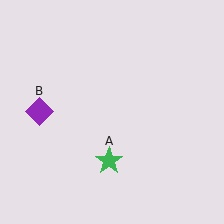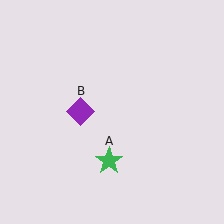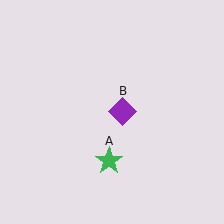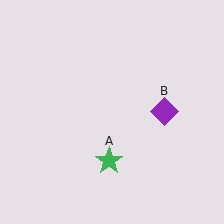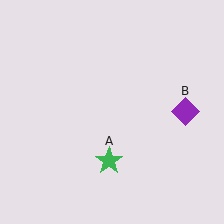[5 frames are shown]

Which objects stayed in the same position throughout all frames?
Green star (object A) remained stationary.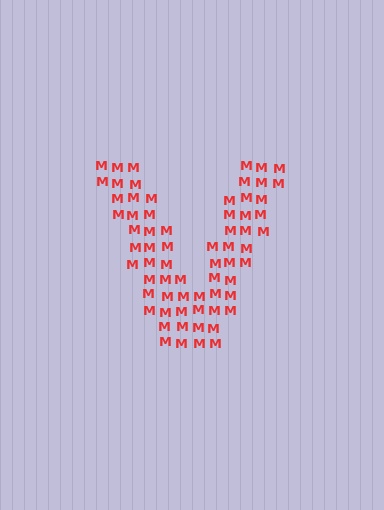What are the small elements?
The small elements are letter M's.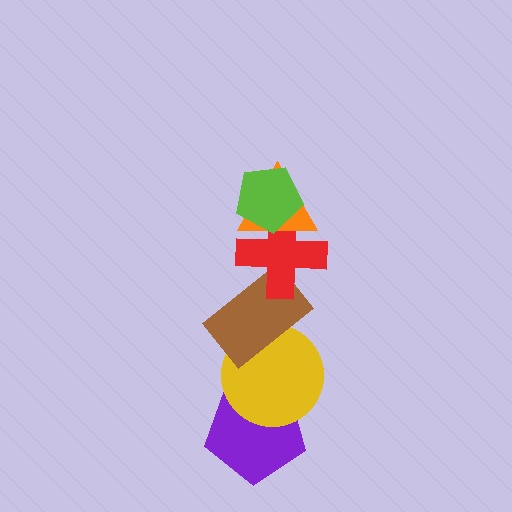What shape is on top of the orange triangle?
The lime pentagon is on top of the orange triangle.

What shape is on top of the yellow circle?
The brown rectangle is on top of the yellow circle.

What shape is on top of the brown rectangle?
The red cross is on top of the brown rectangle.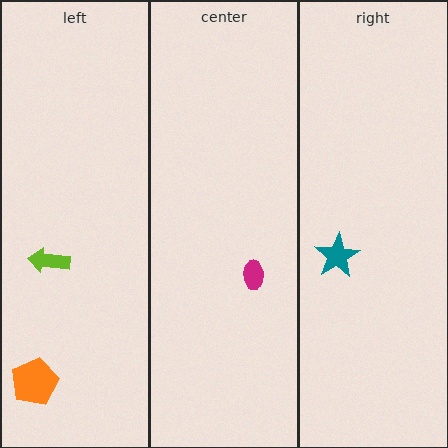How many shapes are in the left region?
2.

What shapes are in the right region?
The teal star.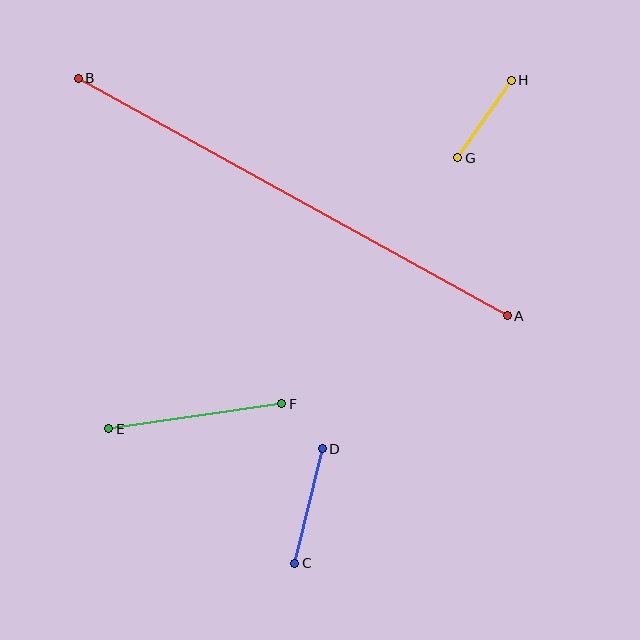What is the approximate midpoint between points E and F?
The midpoint is at approximately (195, 416) pixels.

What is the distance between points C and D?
The distance is approximately 118 pixels.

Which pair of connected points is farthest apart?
Points A and B are farthest apart.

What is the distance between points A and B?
The distance is approximately 490 pixels.